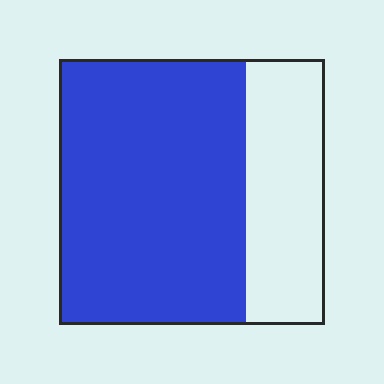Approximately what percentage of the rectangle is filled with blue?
Approximately 70%.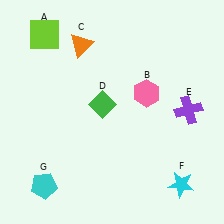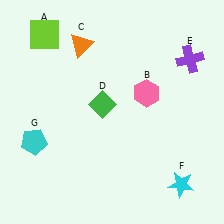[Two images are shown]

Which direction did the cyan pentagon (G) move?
The cyan pentagon (G) moved up.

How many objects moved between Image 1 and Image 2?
2 objects moved between the two images.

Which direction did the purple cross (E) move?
The purple cross (E) moved up.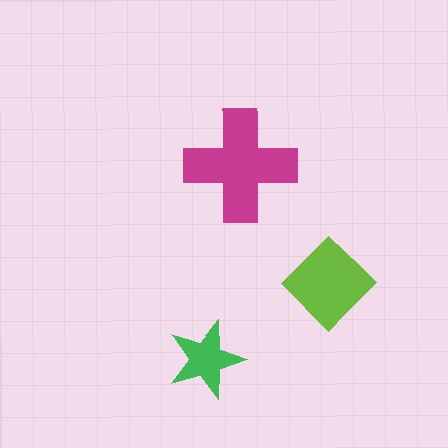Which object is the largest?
The magenta cross.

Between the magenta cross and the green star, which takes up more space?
The magenta cross.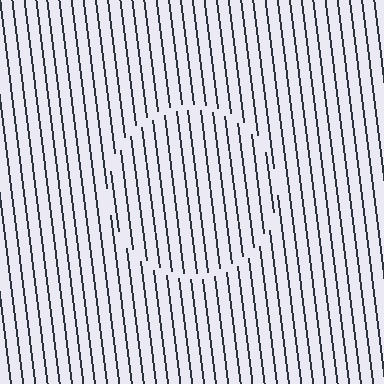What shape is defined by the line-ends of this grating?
An illusory circle. The interior of the shape contains the same grating, shifted by half a period — the contour is defined by the phase discontinuity where line-ends from the inner and outer gratings abut.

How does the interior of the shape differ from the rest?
The interior of the shape contains the same grating, shifted by half a period — the contour is defined by the phase discontinuity where line-ends from the inner and outer gratings abut.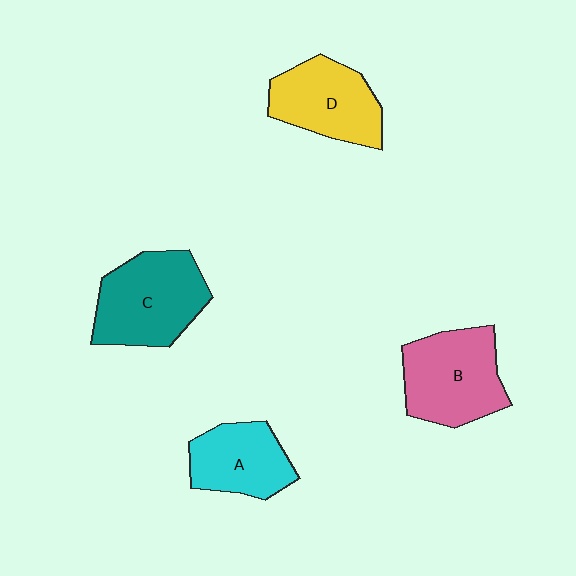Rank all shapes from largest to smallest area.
From largest to smallest: C (teal), B (pink), D (yellow), A (cyan).